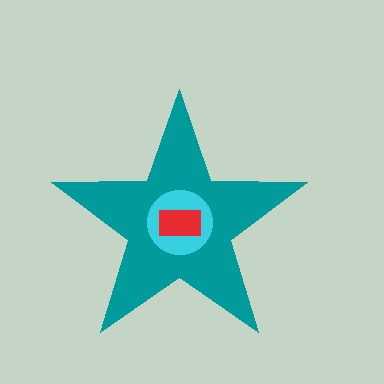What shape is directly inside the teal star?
The cyan circle.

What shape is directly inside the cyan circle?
The red rectangle.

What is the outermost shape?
The teal star.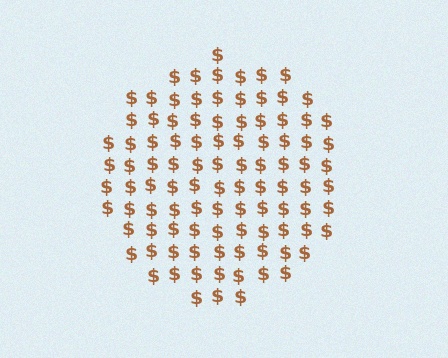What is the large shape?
The large shape is a circle.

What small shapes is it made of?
It is made of small dollar signs.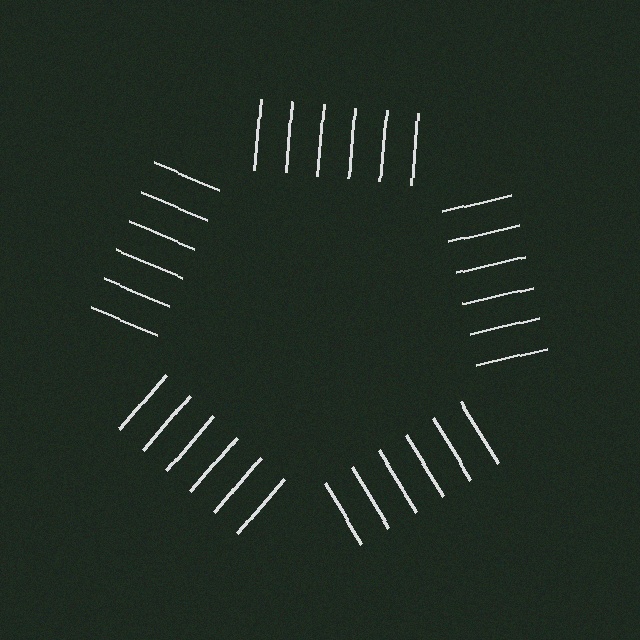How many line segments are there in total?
30 — 6 along each of the 5 edges.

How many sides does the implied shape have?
5 sides — the line-ends trace a pentagon.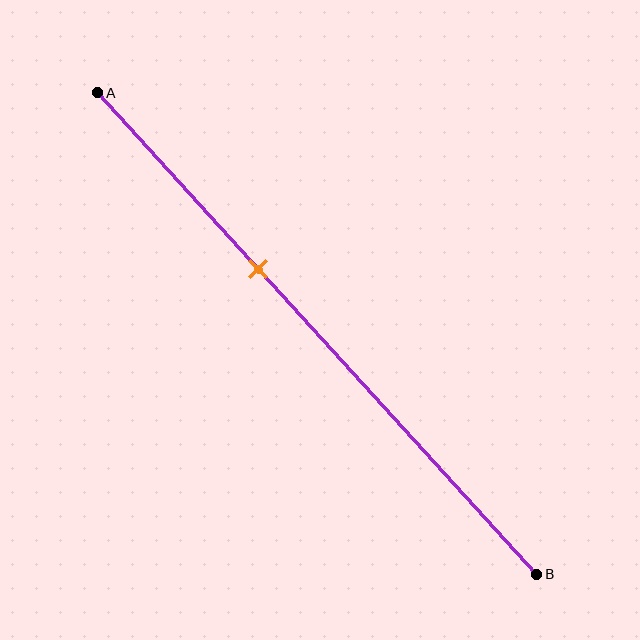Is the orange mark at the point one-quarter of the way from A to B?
No, the mark is at about 35% from A, not at the 25% one-quarter point.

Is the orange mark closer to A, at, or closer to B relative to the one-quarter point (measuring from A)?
The orange mark is closer to point B than the one-quarter point of segment AB.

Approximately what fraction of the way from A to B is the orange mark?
The orange mark is approximately 35% of the way from A to B.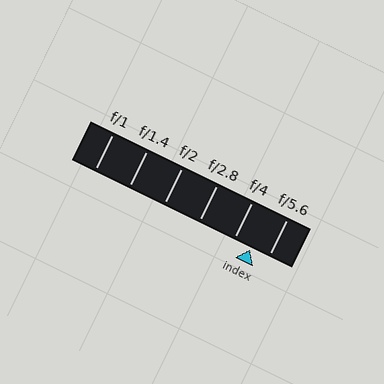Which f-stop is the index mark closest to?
The index mark is closest to f/4.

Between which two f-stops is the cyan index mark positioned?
The index mark is between f/4 and f/5.6.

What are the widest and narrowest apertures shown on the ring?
The widest aperture shown is f/1 and the narrowest is f/5.6.